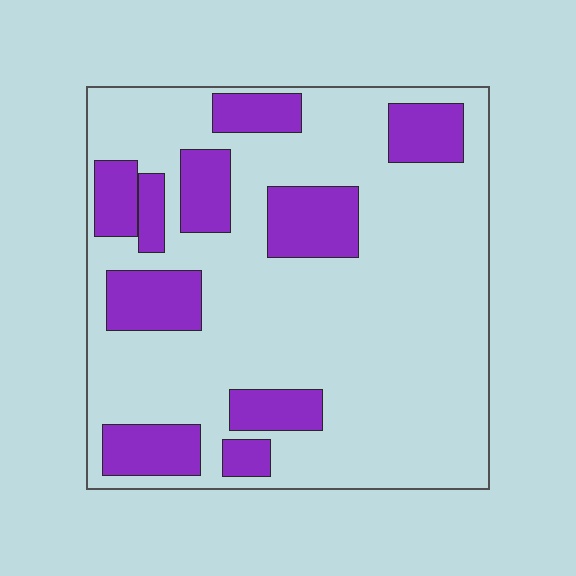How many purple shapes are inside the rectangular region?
10.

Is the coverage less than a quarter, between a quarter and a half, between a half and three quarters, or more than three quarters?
Between a quarter and a half.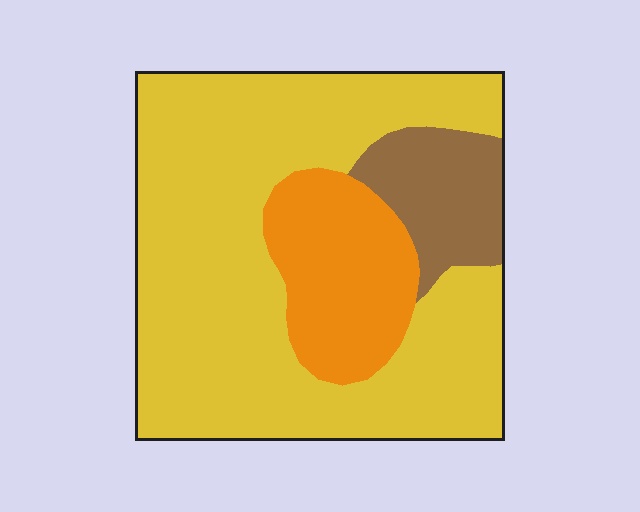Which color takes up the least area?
Brown, at roughly 10%.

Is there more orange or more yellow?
Yellow.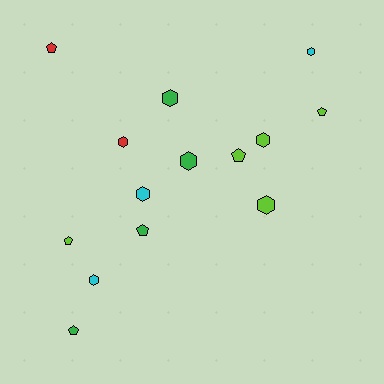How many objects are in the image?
There are 14 objects.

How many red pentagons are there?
There is 1 red pentagon.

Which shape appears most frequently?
Hexagon, with 8 objects.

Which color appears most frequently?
Lime, with 5 objects.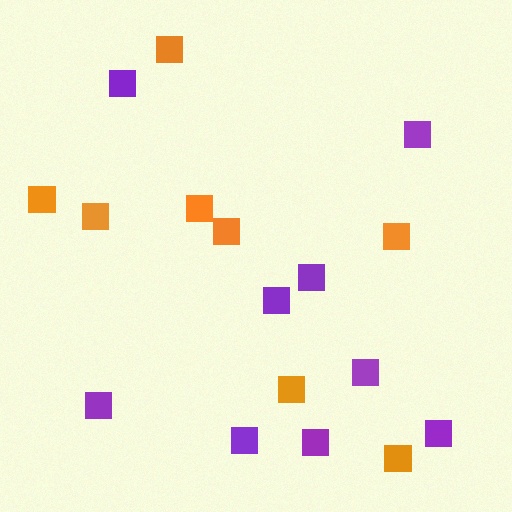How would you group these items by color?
There are 2 groups: one group of orange squares (8) and one group of purple squares (9).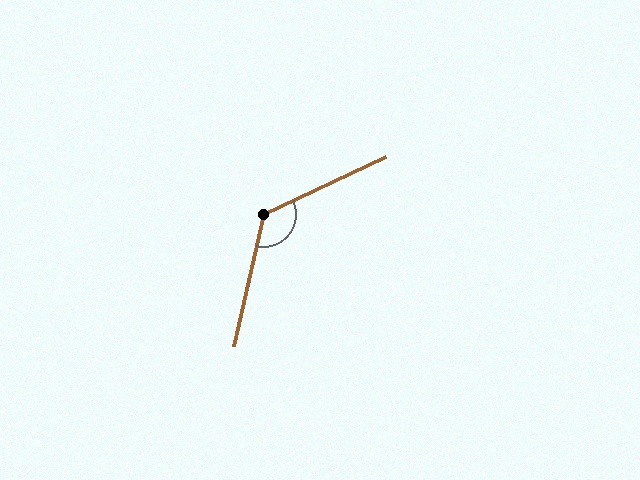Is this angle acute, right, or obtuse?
It is obtuse.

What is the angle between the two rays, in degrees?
Approximately 128 degrees.